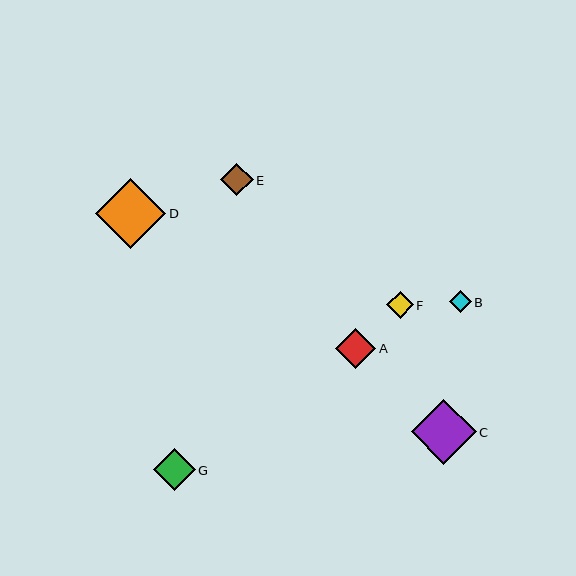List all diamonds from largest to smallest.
From largest to smallest: D, C, G, A, E, F, B.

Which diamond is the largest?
Diamond D is the largest with a size of approximately 70 pixels.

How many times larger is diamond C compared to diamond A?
Diamond C is approximately 1.6 times the size of diamond A.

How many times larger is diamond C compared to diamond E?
Diamond C is approximately 2.0 times the size of diamond E.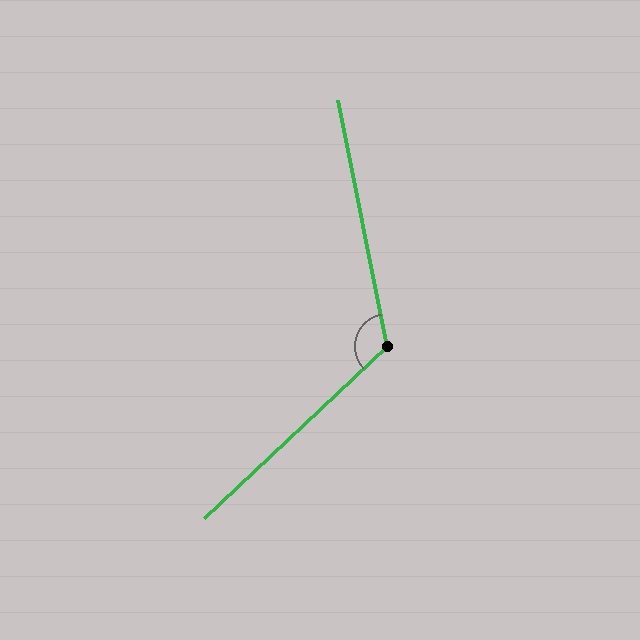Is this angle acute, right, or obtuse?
It is obtuse.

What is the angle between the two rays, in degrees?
Approximately 122 degrees.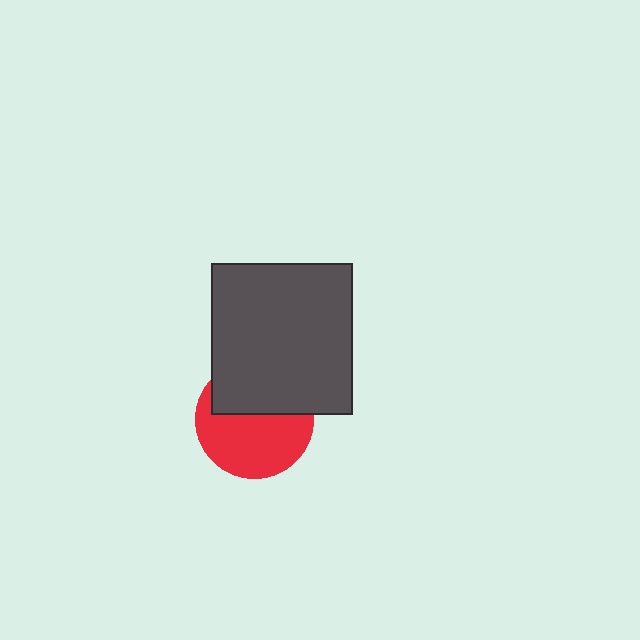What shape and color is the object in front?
The object in front is a dark gray rectangle.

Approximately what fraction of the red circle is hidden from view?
Roughly 42% of the red circle is hidden behind the dark gray rectangle.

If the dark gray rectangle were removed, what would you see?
You would see the complete red circle.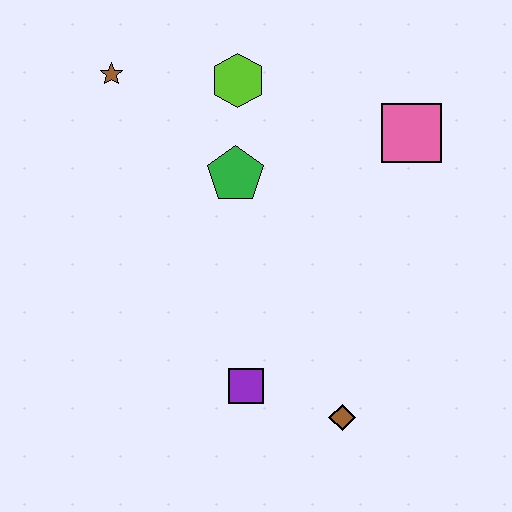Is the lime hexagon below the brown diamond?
No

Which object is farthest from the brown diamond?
The brown star is farthest from the brown diamond.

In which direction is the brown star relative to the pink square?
The brown star is to the left of the pink square.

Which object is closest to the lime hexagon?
The green pentagon is closest to the lime hexagon.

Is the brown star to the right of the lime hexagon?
No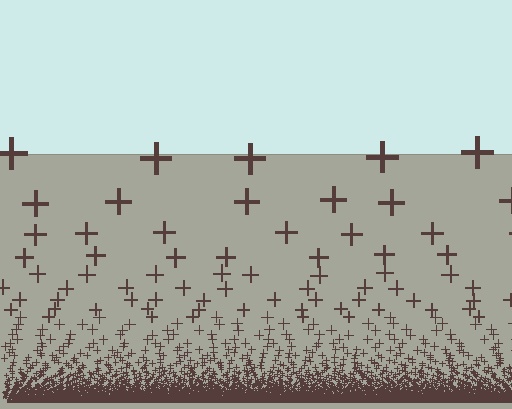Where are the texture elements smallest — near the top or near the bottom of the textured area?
Near the bottom.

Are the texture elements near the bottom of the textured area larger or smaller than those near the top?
Smaller. The gradient is inverted — elements near the bottom are smaller and denser.